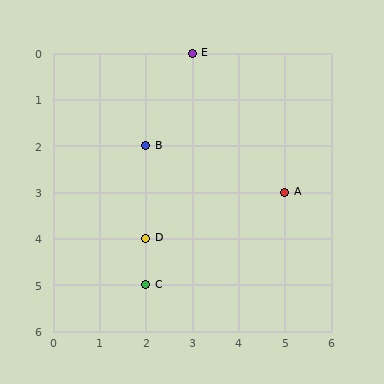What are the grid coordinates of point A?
Point A is at grid coordinates (5, 3).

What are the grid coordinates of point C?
Point C is at grid coordinates (2, 5).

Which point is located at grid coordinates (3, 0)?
Point E is at (3, 0).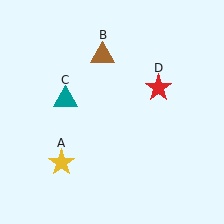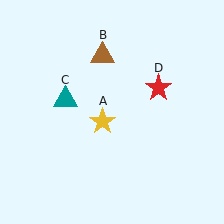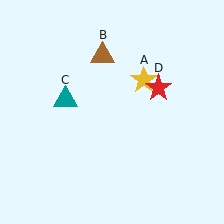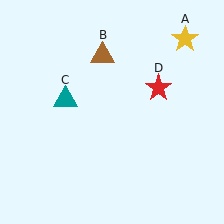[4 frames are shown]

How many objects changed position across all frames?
1 object changed position: yellow star (object A).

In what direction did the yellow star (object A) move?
The yellow star (object A) moved up and to the right.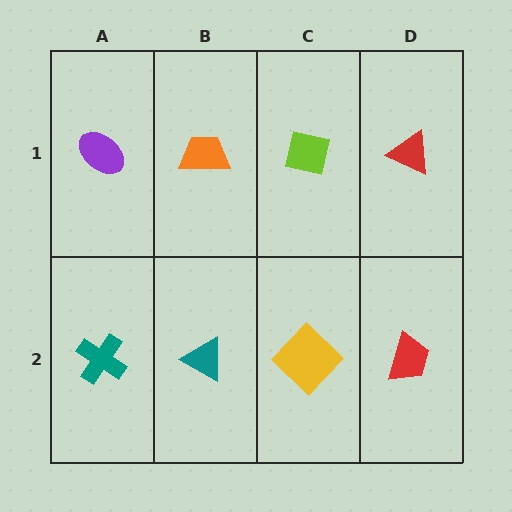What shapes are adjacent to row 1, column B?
A teal triangle (row 2, column B), a purple ellipse (row 1, column A), a lime square (row 1, column C).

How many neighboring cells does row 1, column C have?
3.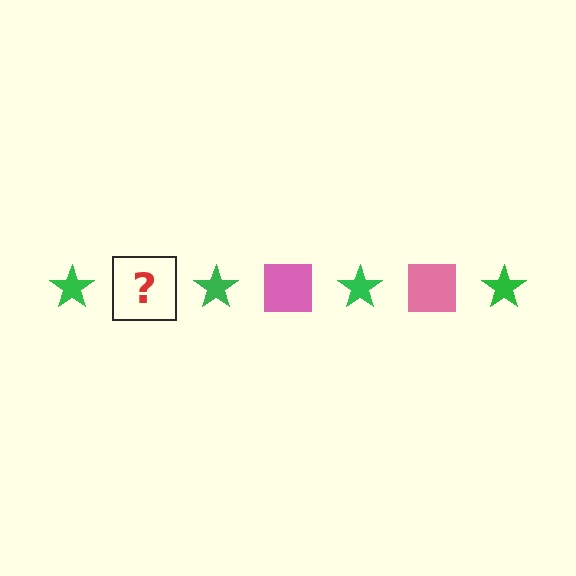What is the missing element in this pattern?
The missing element is a pink square.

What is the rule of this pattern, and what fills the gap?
The rule is that the pattern alternates between green star and pink square. The gap should be filled with a pink square.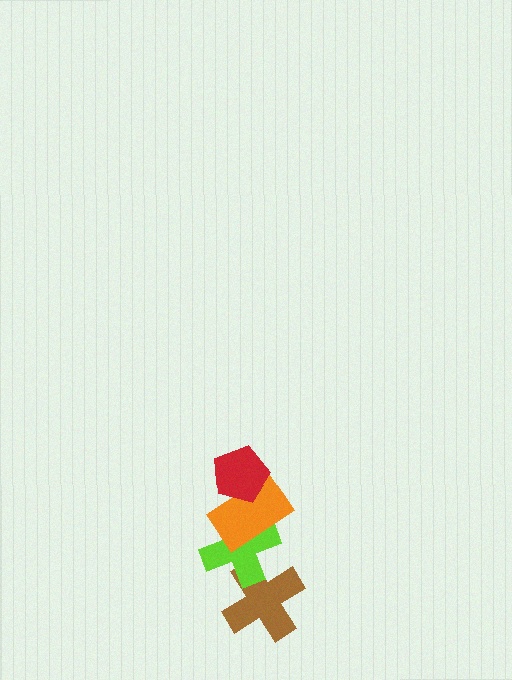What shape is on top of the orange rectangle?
The red pentagon is on top of the orange rectangle.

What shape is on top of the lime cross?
The orange rectangle is on top of the lime cross.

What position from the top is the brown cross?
The brown cross is 4th from the top.